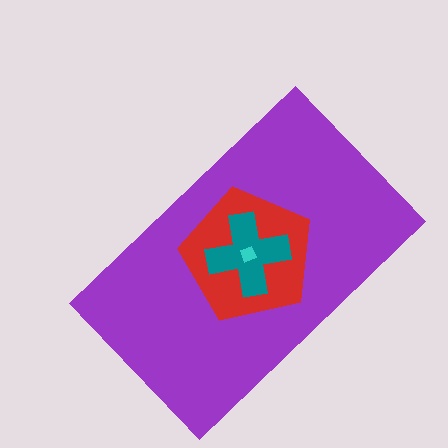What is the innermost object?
The cyan square.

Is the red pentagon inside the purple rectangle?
Yes.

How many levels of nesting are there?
4.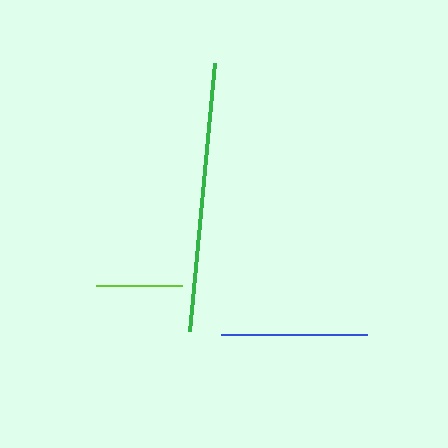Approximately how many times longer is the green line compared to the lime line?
The green line is approximately 3.1 times the length of the lime line.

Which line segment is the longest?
The green line is the longest at approximately 269 pixels.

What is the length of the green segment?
The green segment is approximately 269 pixels long.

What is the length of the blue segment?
The blue segment is approximately 147 pixels long.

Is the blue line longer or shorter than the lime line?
The blue line is longer than the lime line.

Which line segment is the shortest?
The lime line is the shortest at approximately 86 pixels.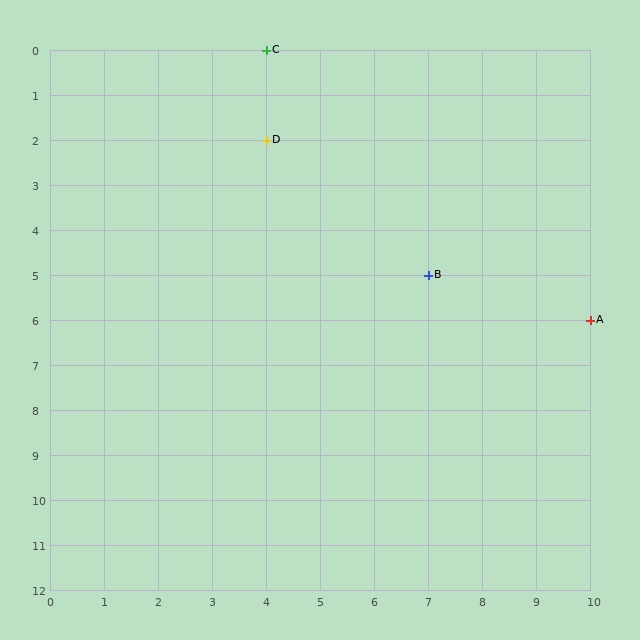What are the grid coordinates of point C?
Point C is at grid coordinates (4, 0).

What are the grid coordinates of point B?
Point B is at grid coordinates (7, 5).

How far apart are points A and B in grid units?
Points A and B are 3 columns and 1 row apart (about 3.2 grid units diagonally).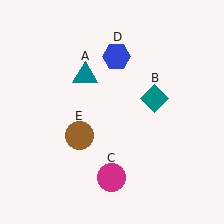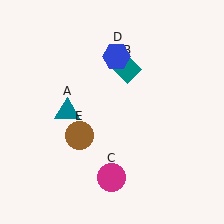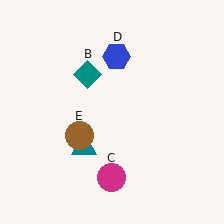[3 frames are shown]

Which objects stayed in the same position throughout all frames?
Magenta circle (object C) and blue hexagon (object D) and brown circle (object E) remained stationary.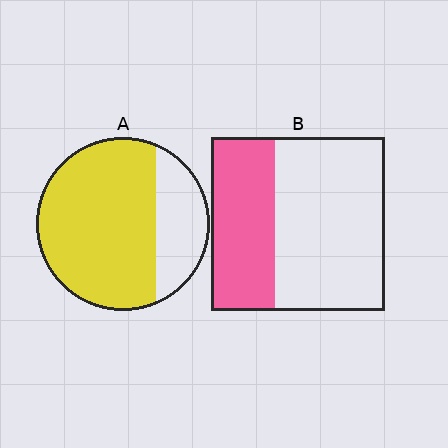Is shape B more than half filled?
No.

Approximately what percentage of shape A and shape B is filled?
A is approximately 75% and B is approximately 35%.